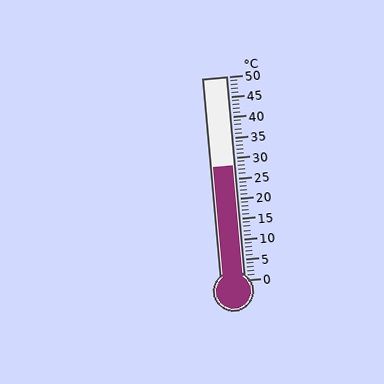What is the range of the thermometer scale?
The thermometer scale ranges from 0°C to 50°C.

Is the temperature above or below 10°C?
The temperature is above 10°C.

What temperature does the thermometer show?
The thermometer shows approximately 28°C.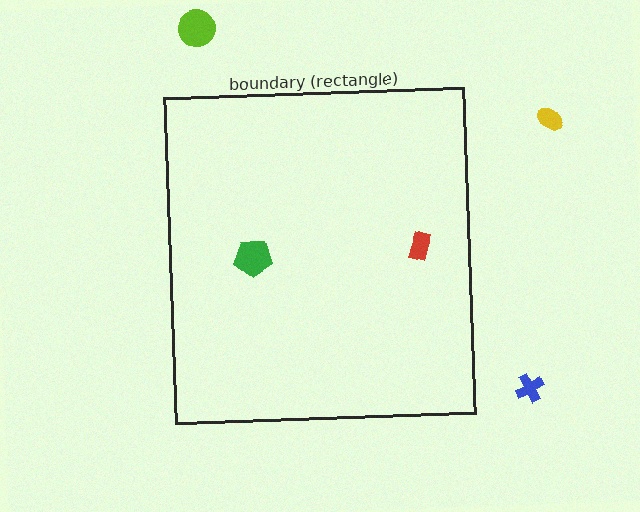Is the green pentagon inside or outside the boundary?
Inside.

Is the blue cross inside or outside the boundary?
Outside.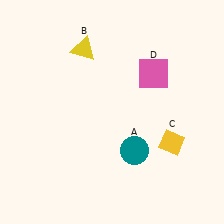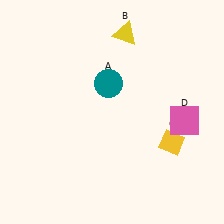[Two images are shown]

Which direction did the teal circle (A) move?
The teal circle (A) moved up.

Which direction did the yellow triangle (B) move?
The yellow triangle (B) moved right.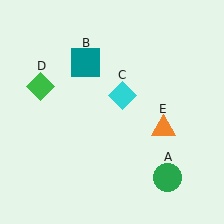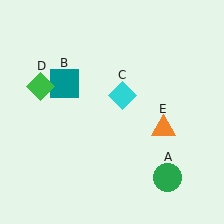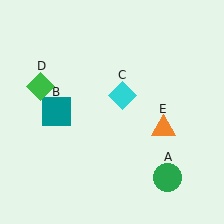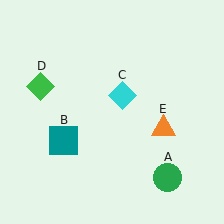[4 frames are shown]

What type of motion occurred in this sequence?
The teal square (object B) rotated counterclockwise around the center of the scene.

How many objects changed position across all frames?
1 object changed position: teal square (object B).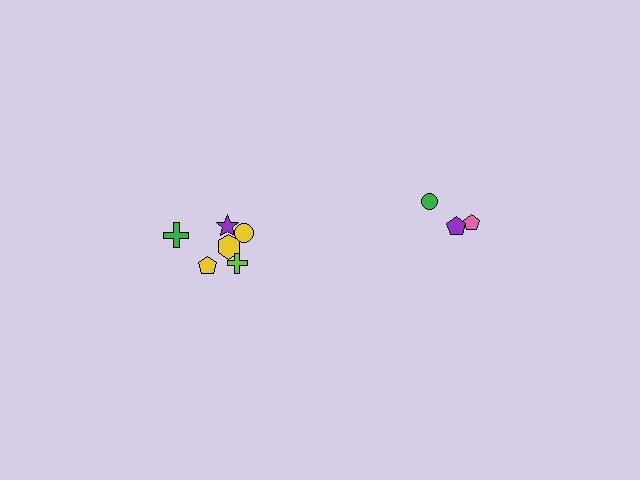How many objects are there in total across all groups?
There are 9 objects.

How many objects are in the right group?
There are 3 objects.